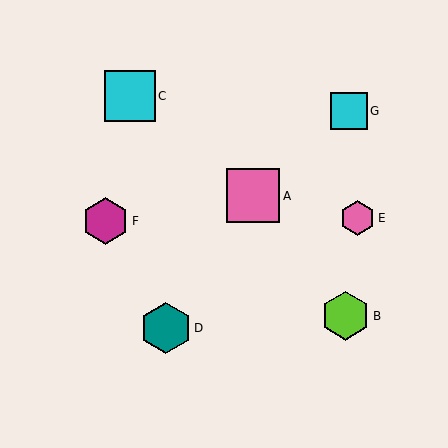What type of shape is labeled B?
Shape B is a lime hexagon.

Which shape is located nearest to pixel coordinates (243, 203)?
The pink square (labeled A) at (253, 196) is nearest to that location.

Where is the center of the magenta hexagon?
The center of the magenta hexagon is at (105, 221).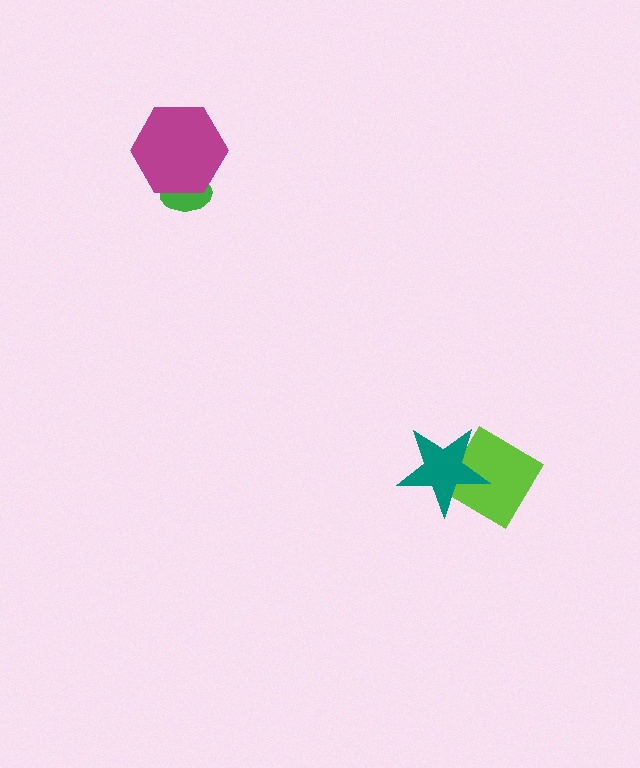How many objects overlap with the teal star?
1 object overlaps with the teal star.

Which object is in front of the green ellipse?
The magenta hexagon is in front of the green ellipse.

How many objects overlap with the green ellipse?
1 object overlaps with the green ellipse.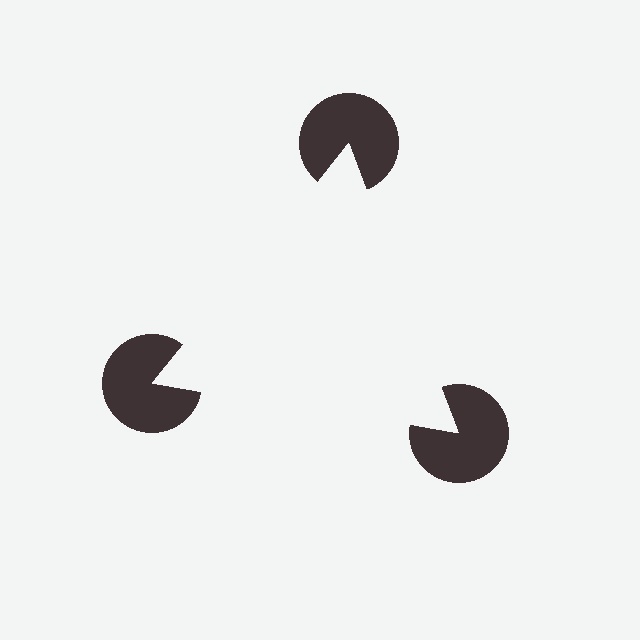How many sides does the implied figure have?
3 sides.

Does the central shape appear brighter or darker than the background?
It typically appears slightly brighter than the background, even though no actual brightness change is drawn.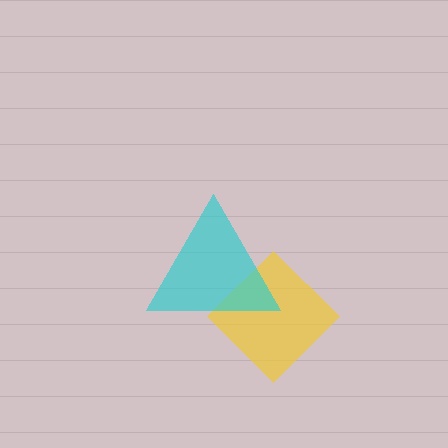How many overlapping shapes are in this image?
There are 2 overlapping shapes in the image.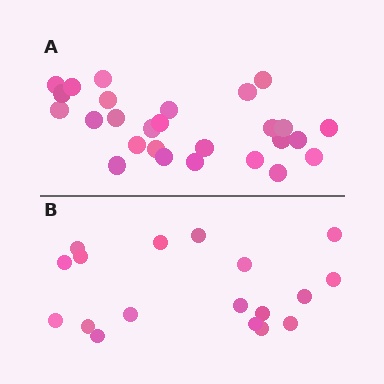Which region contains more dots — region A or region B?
Region A (the top region) has more dots.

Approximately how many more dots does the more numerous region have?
Region A has roughly 8 or so more dots than region B.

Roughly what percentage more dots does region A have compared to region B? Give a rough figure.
About 50% more.